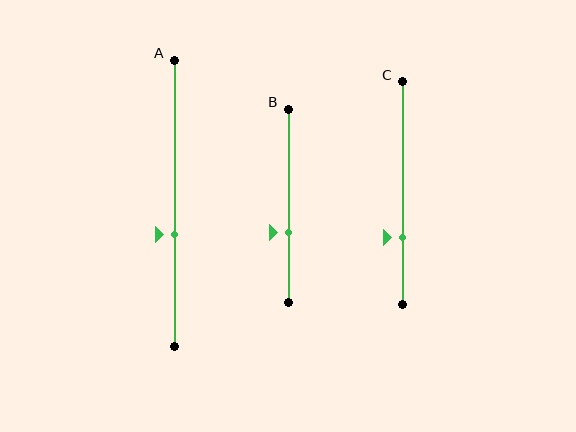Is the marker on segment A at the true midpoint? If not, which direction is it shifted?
No, the marker on segment A is shifted downward by about 11% of the segment length.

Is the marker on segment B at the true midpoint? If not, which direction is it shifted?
No, the marker on segment B is shifted downward by about 14% of the segment length.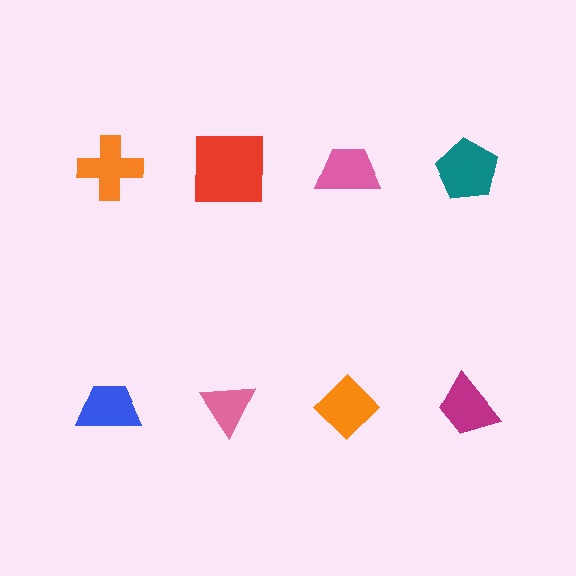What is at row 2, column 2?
A pink triangle.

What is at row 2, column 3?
An orange diamond.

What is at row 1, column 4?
A teal pentagon.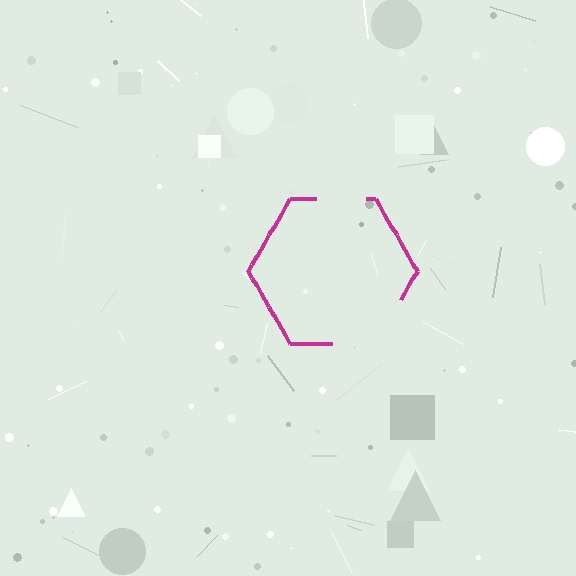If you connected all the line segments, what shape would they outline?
They would outline a hexagon.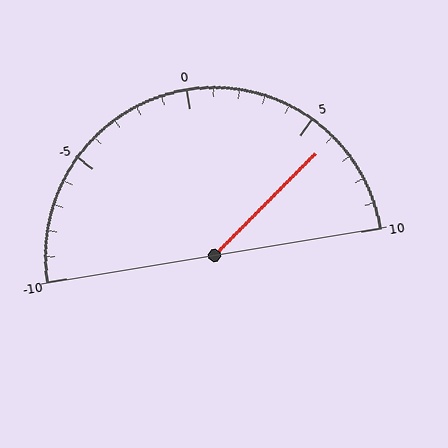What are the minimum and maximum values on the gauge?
The gauge ranges from -10 to 10.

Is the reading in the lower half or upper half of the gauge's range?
The reading is in the upper half of the range (-10 to 10).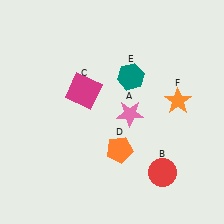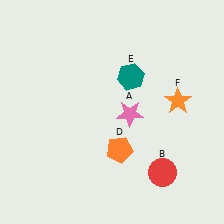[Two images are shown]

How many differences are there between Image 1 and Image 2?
There is 1 difference between the two images.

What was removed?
The magenta square (C) was removed in Image 2.